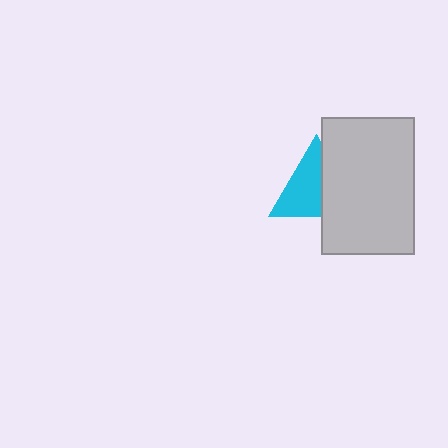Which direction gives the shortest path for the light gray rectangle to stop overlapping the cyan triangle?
Moving right gives the shortest separation.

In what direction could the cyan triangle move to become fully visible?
The cyan triangle could move left. That would shift it out from behind the light gray rectangle entirely.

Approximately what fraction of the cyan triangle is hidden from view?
Roughly 40% of the cyan triangle is hidden behind the light gray rectangle.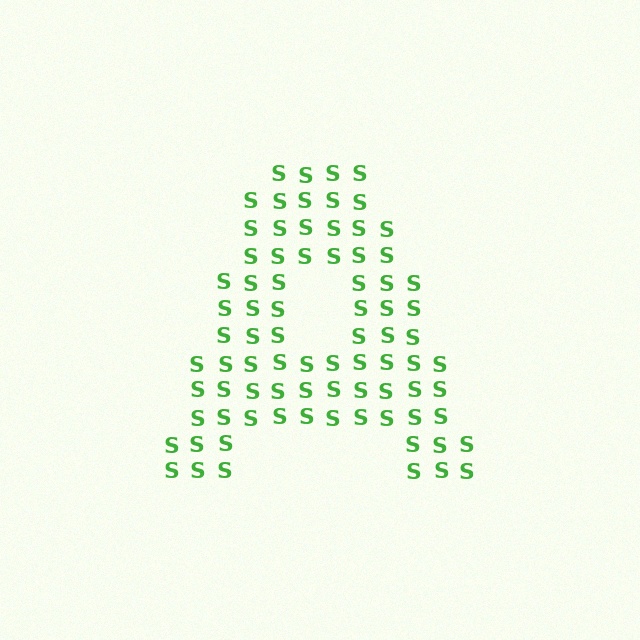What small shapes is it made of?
It is made of small letter S's.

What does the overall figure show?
The overall figure shows the letter A.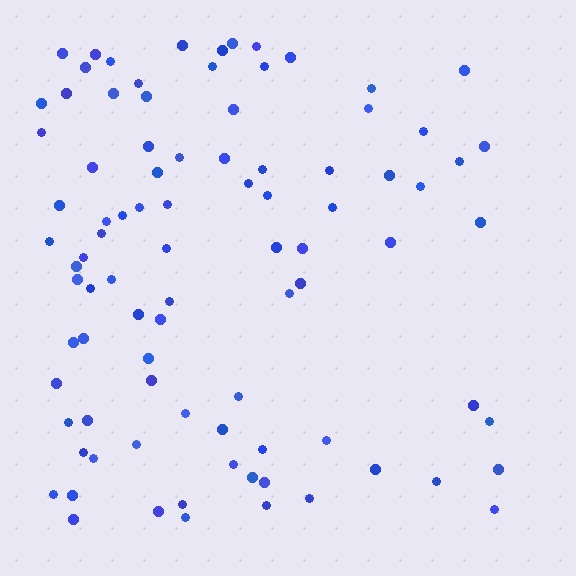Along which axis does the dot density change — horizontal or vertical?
Horizontal.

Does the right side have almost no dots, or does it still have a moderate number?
Still a moderate number, just noticeably fewer than the left.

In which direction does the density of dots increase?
From right to left, with the left side densest.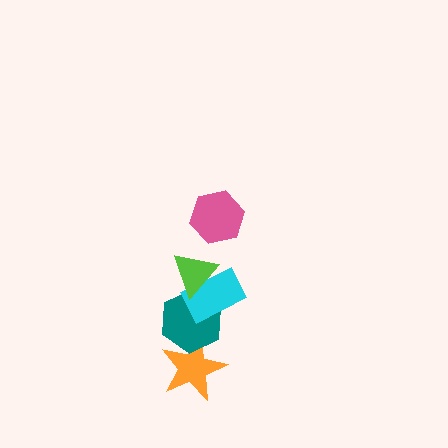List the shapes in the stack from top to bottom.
From top to bottom: the pink hexagon, the lime triangle, the cyan rectangle, the teal hexagon, the orange star.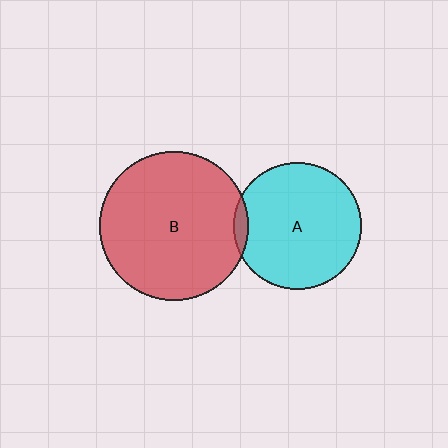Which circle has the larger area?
Circle B (red).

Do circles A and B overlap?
Yes.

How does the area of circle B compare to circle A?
Approximately 1.4 times.